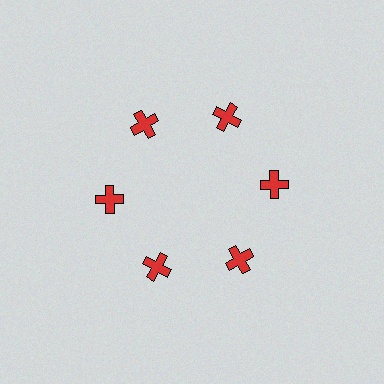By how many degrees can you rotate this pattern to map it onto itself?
The pattern maps onto itself every 60 degrees of rotation.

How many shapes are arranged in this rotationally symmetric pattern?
There are 6 shapes, arranged in 6 groups of 1.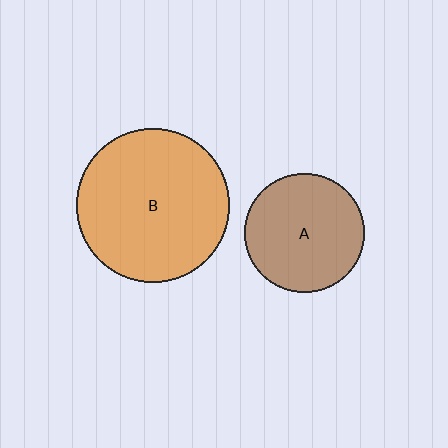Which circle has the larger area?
Circle B (orange).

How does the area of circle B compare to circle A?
Approximately 1.7 times.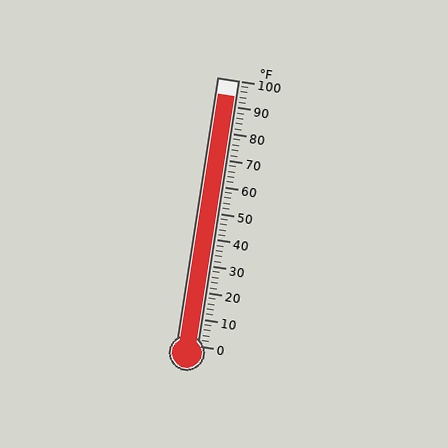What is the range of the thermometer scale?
The thermometer scale ranges from 0°F to 100°F.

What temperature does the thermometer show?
The thermometer shows approximately 94°F.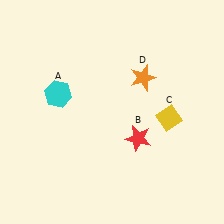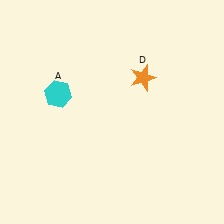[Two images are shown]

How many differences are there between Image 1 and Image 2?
There are 2 differences between the two images.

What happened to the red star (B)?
The red star (B) was removed in Image 2. It was in the bottom-right area of Image 1.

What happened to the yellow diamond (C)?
The yellow diamond (C) was removed in Image 2. It was in the bottom-right area of Image 1.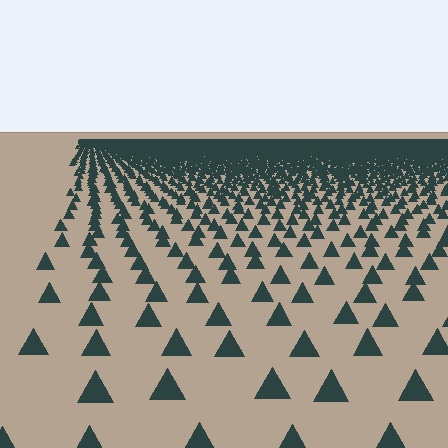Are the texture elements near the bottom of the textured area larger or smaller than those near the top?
Larger. Near the bottom, elements are closer to the viewer and appear at a bigger on-screen size.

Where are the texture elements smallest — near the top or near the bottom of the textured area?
Near the top.